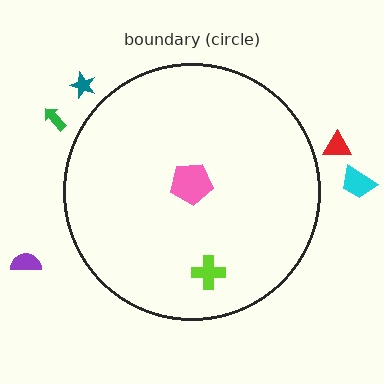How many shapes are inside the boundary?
2 inside, 5 outside.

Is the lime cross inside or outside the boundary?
Inside.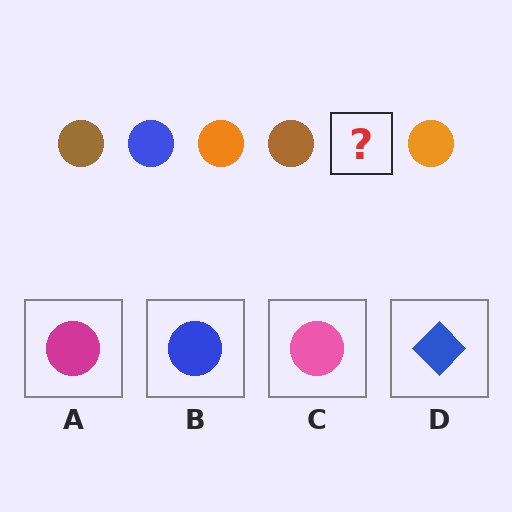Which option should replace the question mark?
Option B.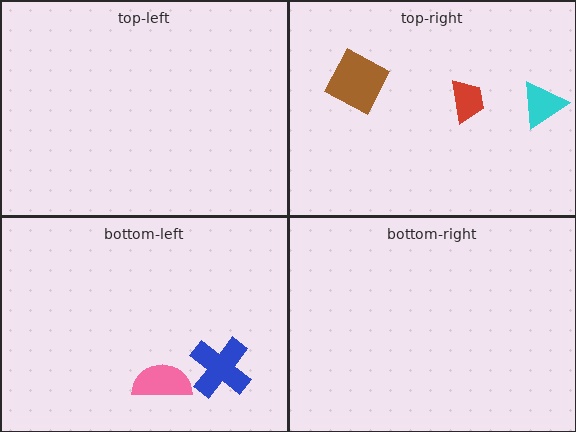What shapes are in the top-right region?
The cyan triangle, the brown diamond, the red trapezoid.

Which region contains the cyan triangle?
The top-right region.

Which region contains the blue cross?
The bottom-left region.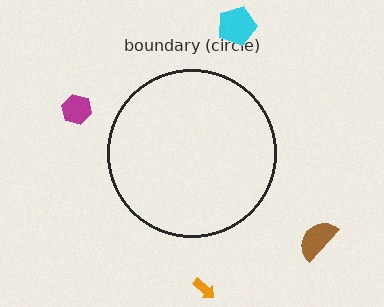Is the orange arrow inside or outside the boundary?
Outside.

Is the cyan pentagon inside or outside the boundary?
Outside.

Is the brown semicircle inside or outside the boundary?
Outside.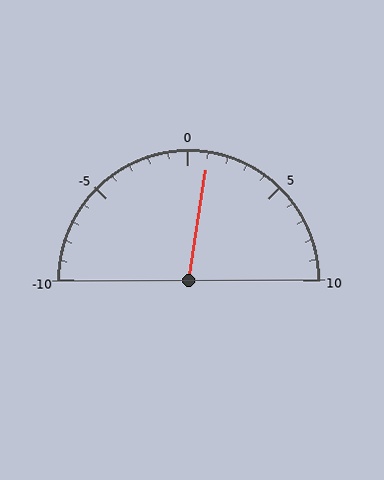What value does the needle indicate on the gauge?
The needle indicates approximately 1.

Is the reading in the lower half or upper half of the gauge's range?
The reading is in the upper half of the range (-10 to 10).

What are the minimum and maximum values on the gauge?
The gauge ranges from -10 to 10.